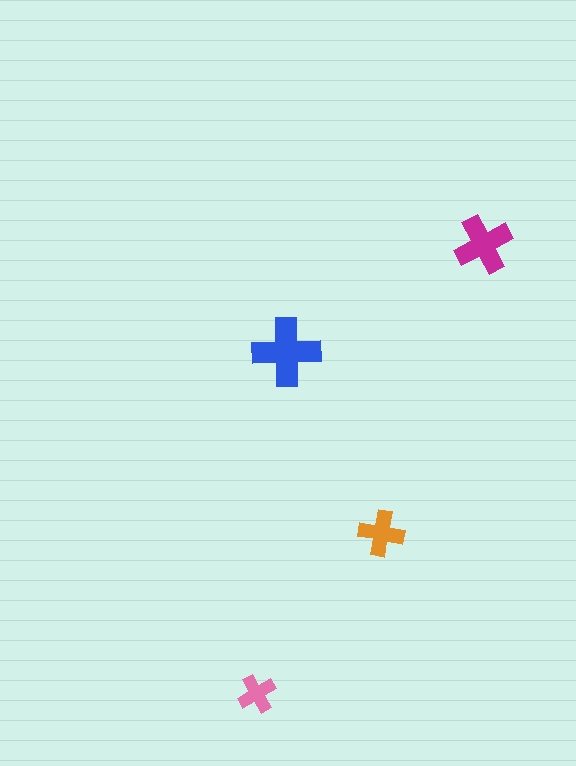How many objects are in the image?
There are 4 objects in the image.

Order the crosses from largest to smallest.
the blue one, the magenta one, the orange one, the pink one.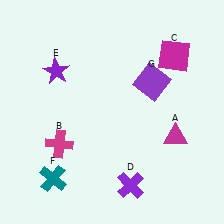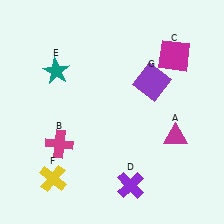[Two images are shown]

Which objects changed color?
E changed from purple to teal. F changed from teal to yellow.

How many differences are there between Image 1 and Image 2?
There are 2 differences between the two images.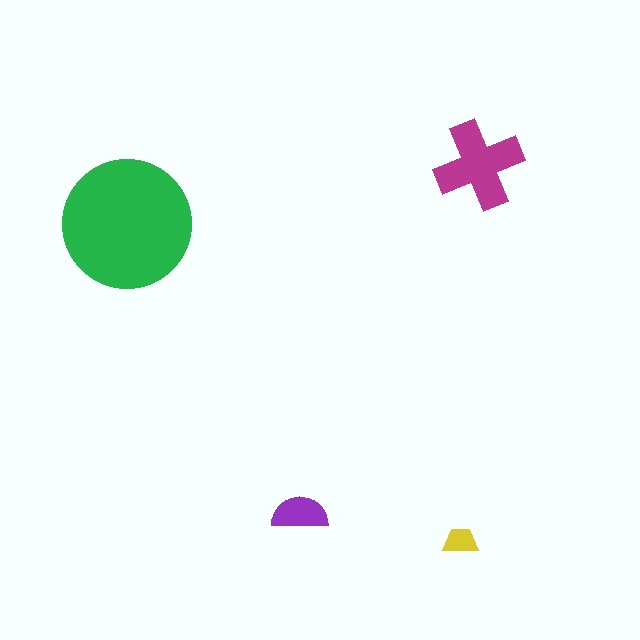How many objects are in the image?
There are 4 objects in the image.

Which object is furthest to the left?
The green circle is leftmost.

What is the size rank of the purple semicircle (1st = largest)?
3rd.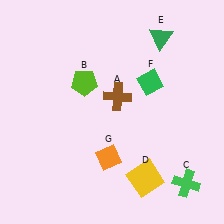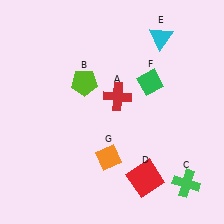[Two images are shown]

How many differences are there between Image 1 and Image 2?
There are 3 differences between the two images.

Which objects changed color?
A changed from brown to red. D changed from yellow to red. E changed from green to cyan.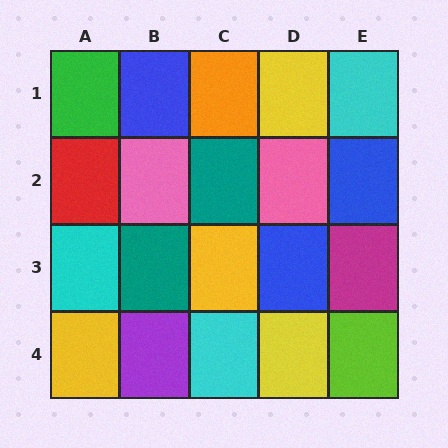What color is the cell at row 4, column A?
Yellow.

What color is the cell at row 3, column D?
Blue.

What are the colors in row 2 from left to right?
Red, pink, teal, pink, blue.